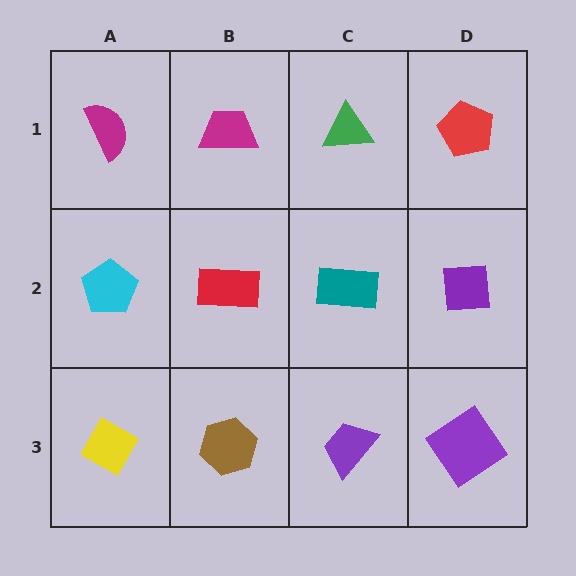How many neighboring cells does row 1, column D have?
2.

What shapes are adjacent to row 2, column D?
A red pentagon (row 1, column D), a purple diamond (row 3, column D), a teal rectangle (row 2, column C).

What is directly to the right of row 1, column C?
A red pentagon.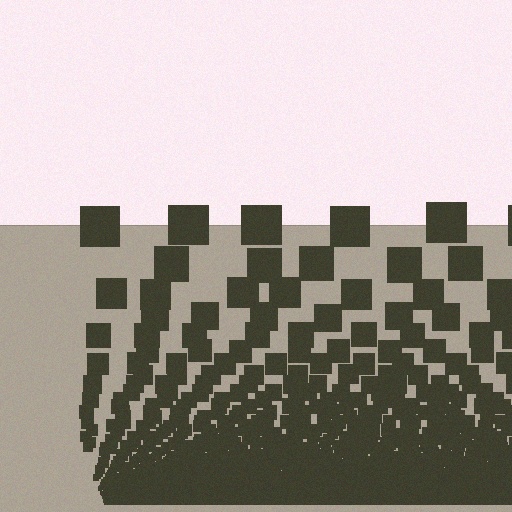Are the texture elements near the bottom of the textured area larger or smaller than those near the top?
Smaller. The gradient is inverted — elements near the bottom are smaller and denser.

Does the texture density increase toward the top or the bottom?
Density increases toward the bottom.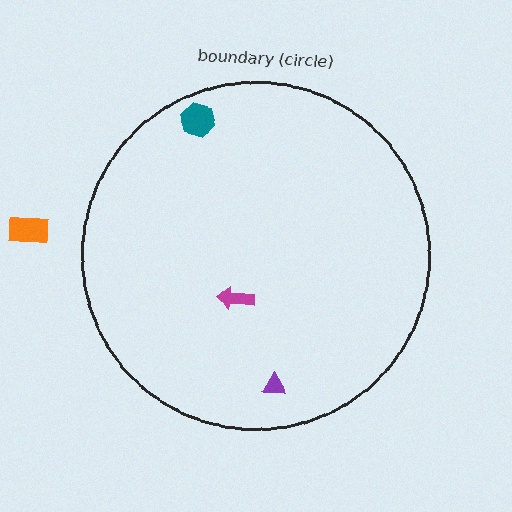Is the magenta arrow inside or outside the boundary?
Inside.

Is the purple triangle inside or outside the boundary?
Inside.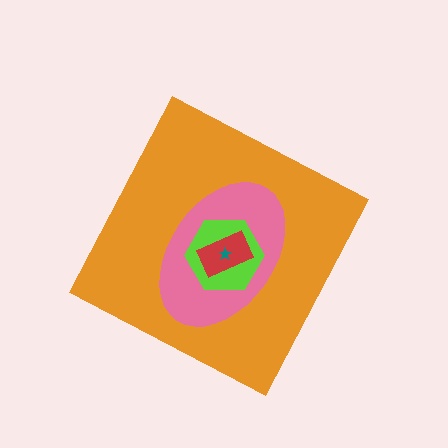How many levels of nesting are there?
5.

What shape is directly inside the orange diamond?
The pink ellipse.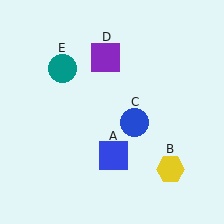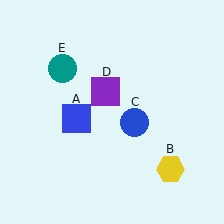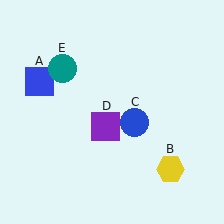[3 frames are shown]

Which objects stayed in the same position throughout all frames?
Yellow hexagon (object B) and blue circle (object C) and teal circle (object E) remained stationary.